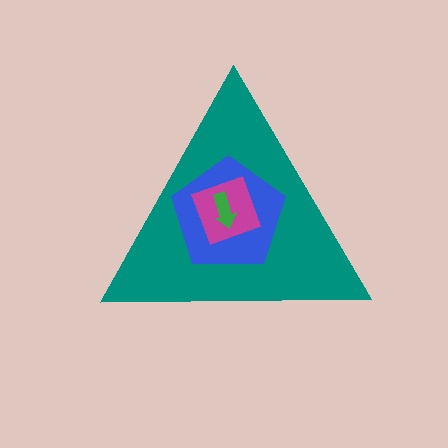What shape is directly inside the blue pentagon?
The magenta diamond.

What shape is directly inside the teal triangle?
The blue pentagon.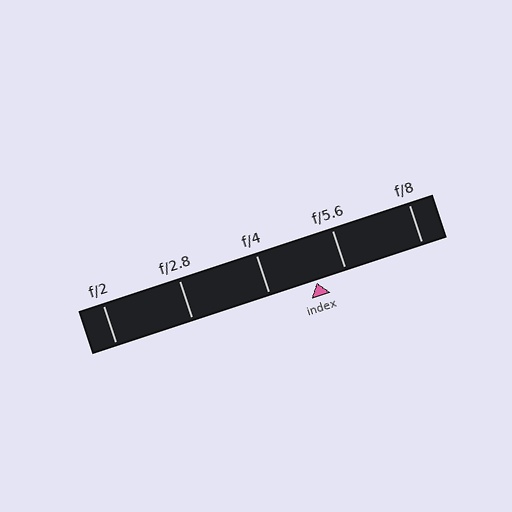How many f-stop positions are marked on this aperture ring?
There are 5 f-stop positions marked.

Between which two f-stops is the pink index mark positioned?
The index mark is between f/4 and f/5.6.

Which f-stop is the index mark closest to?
The index mark is closest to f/5.6.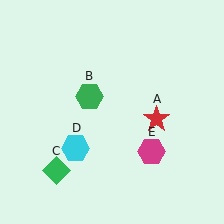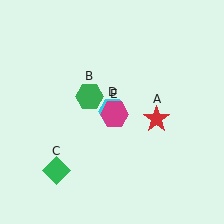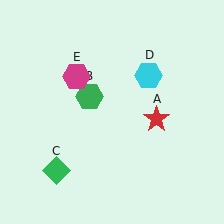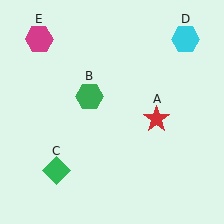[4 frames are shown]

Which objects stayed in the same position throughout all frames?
Red star (object A) and green hexagon (object B) and green diamond (object C) remained stationary.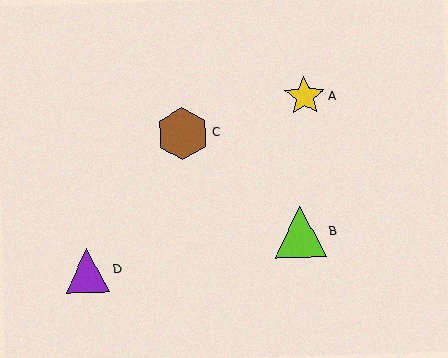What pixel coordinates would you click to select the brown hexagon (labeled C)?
Click at (182, 133) to select the brown hexagon C.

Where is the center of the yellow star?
The center of the yellow star is at (305, 96).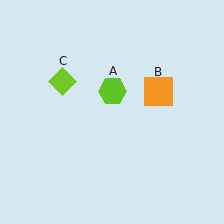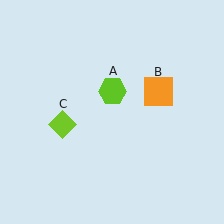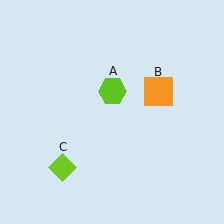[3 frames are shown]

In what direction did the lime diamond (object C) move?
The lime diamond (object C) moved down.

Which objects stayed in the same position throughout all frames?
Lime hexagon (object A) and orange square (object B) remained stationary.